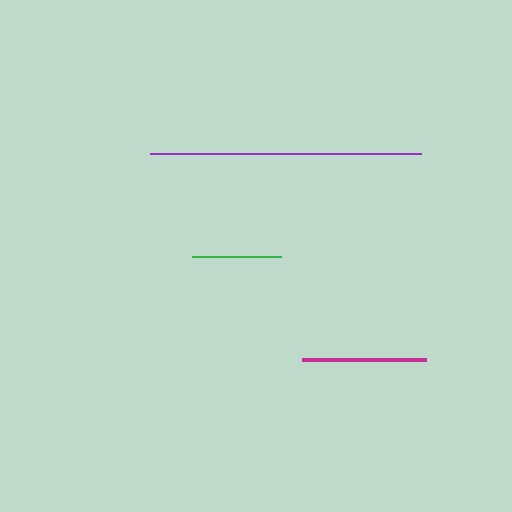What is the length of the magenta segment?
The magenta segment is approximately 124 pixels long.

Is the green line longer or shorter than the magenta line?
The magenta line is longer than the green line.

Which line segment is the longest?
The purple line is the longest at approximately 271 pixels.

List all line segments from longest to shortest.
From longest to shortest: purple, magenta, green.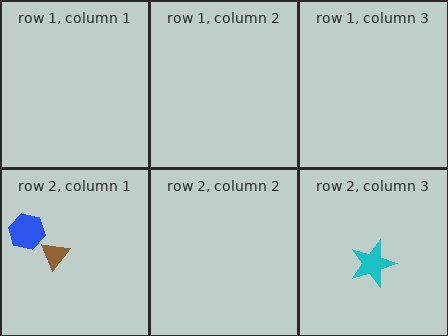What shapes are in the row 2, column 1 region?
The brown triangle, the blue hexagon.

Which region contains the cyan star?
The row 2, column 3 region.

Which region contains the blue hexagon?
The row 2, column 1 region.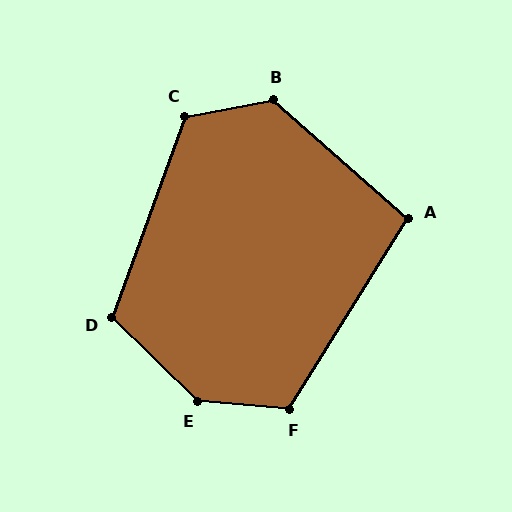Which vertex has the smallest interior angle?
A, at approximately 99 degrees.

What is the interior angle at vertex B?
Approximately 128 degrees (obtuse).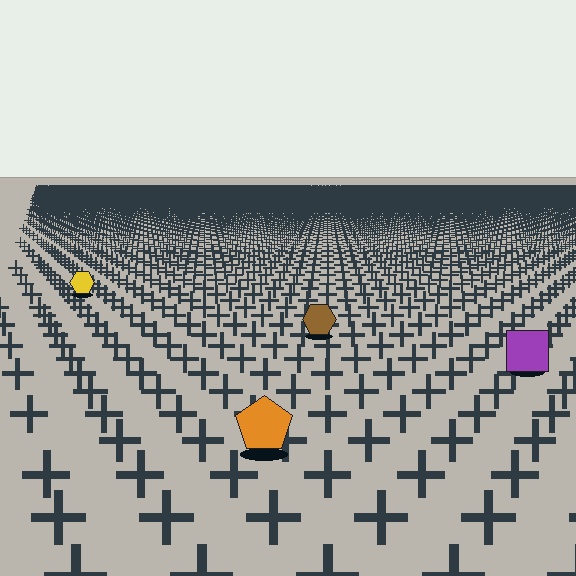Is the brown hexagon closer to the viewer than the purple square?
No. The purple square is closer — you can tell from the texture gradient: the ground texture is coarser near it.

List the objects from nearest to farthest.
From nearest to farthest: the orange pentagon, the purple square, the brown hexagon, the yellow hexagon.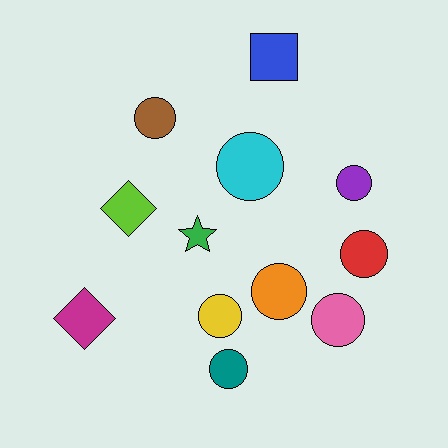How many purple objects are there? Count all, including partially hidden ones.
There is 1 purple object.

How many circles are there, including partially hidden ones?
There are 8 circles.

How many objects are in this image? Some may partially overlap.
There are 12 objects.